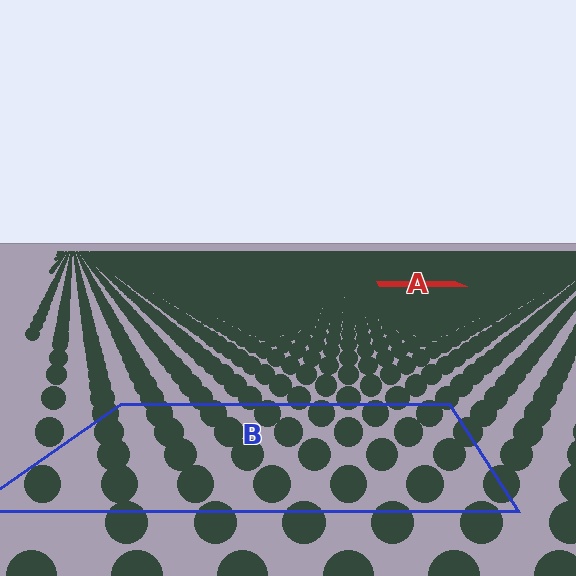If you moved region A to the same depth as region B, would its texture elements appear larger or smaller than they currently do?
They would appear larger. At a closer depth, the same texture elements are projected at a bigger on-screen size.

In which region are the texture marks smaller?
The texture marks are smaller in region A, because it is farther away.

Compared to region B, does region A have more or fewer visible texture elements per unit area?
Region A has more texture elements per unit area — they are packed more densely because it is farther away.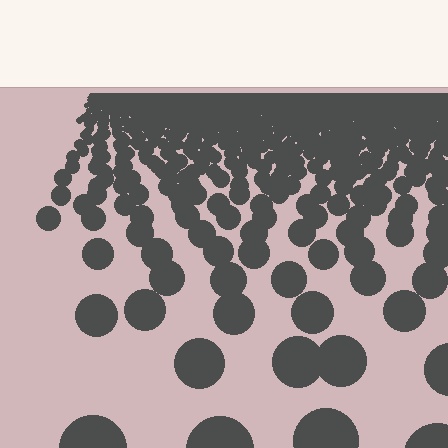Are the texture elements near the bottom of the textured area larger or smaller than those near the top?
Larger. Near the bottom, elements are closer to the viewer and appear at a bigger on-screen size.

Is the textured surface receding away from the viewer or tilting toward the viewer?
The surface is receding away from the viewer. Texture elements get smaller and denser toward the top.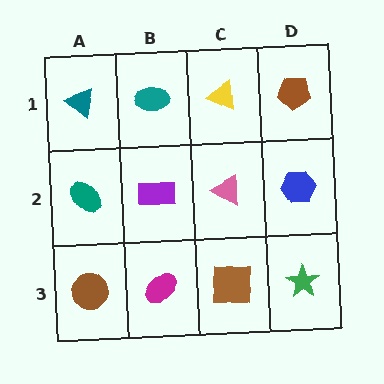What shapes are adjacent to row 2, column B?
A teal ellipse (row 1, column B), a magenta ellipse (row 3, column B), a teal ellipse (row 2, column A), a pink triangle (row 2, column C).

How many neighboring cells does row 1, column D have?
2.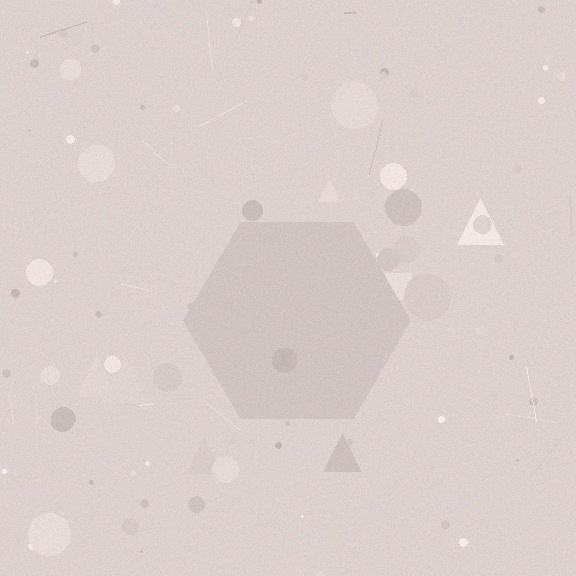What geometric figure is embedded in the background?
A hexagon is embedded in the background.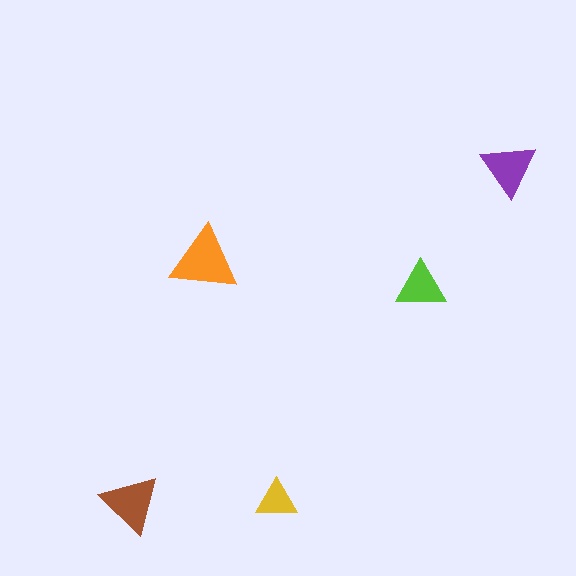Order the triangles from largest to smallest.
the orange one, the brown one, the purple one, the lime one, the yellow one.